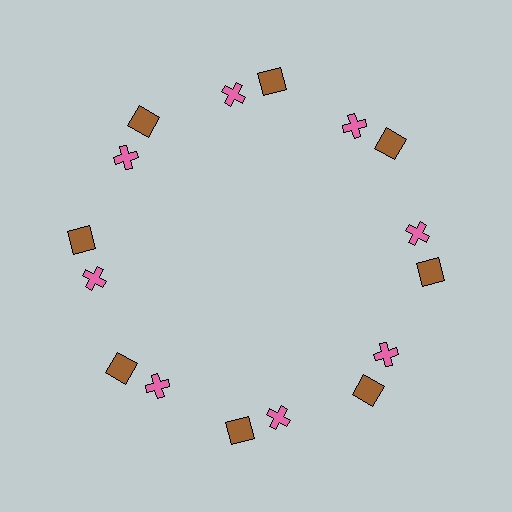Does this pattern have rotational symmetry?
Yes, this pattern has 8-fold rotational symmetry. It looks the same after rotating 45 degrees around the center.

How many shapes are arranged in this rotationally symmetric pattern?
There are 16 shapes, arranged in 8 groups of 2.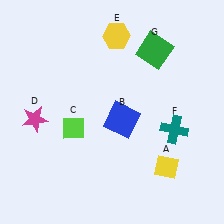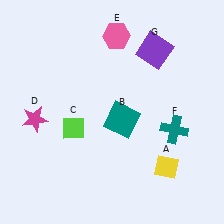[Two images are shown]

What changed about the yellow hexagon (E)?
In Image 1, E is yellow. In Image 2, it changed to pink.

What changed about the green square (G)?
In Image 1, G is green. In Image 2, it changed to purple.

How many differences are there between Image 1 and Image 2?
There are 3 differences between the two images.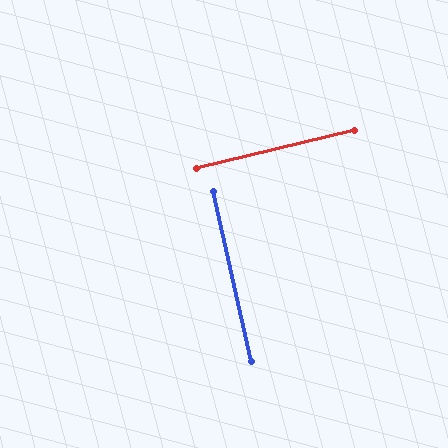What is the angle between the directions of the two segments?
Approximately 89 degrees.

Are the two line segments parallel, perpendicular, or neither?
Perpendicular — they meet at approximately 89°.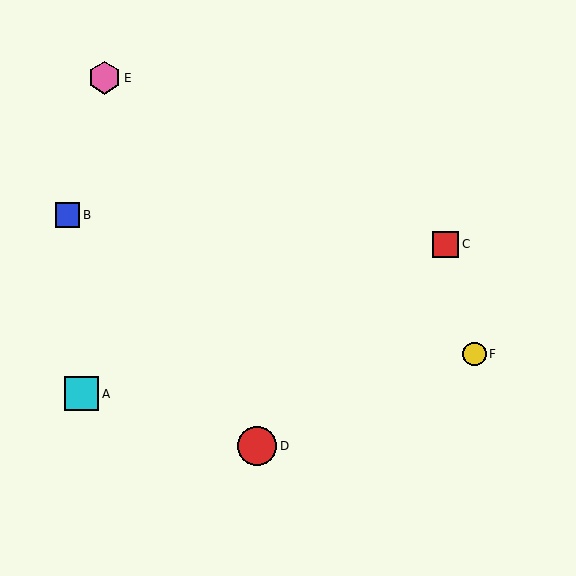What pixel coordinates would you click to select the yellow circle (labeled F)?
Click at (474, 354) to select the yellow circle F.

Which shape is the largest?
The red circle (labeled D) is the largest.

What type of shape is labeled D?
Shape D is a red circle.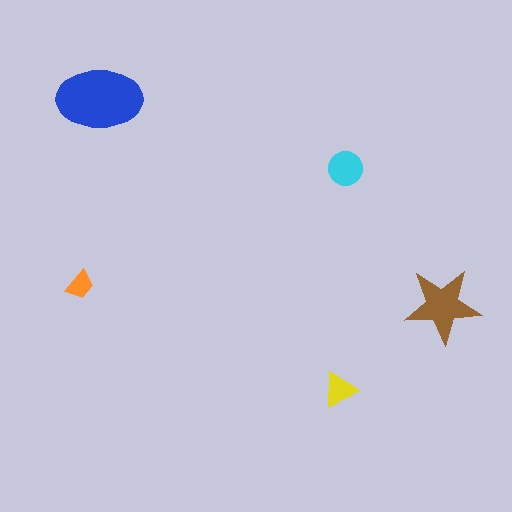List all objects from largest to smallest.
The blue ellipse, the brown star, the cyan circle, the yellow triangle, the orange trapezoid.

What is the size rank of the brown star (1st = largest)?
2nd.